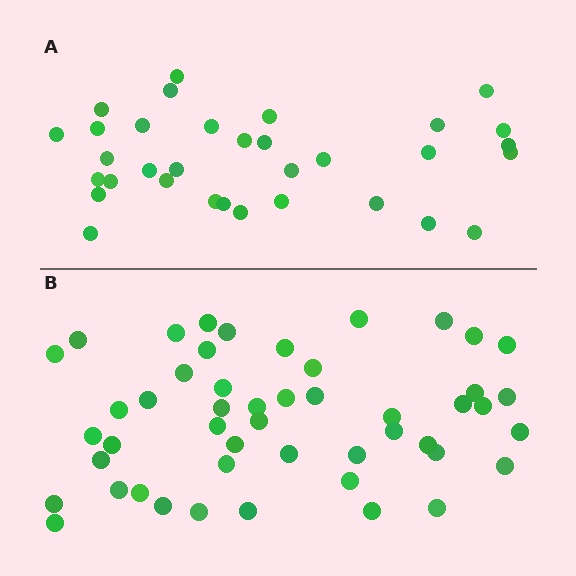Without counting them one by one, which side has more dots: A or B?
Region B (the bottom region) has more dots.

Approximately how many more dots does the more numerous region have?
Region B has approximately 15 more dots than region A.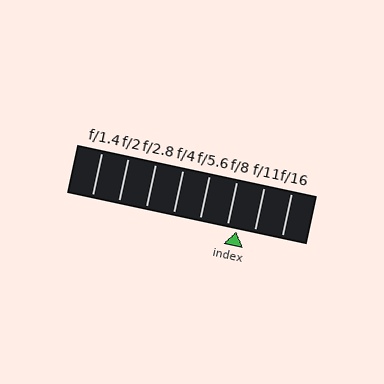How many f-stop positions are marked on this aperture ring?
There are 8 f-stop positions marked.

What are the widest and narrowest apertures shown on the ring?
The widest aperture shown is f/1.4 and the narrowest is f/16.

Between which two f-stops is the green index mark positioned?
The index mark is between f/8 and f/11.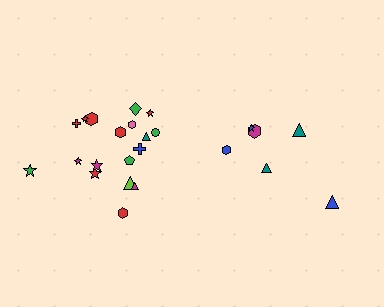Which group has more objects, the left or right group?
The left group.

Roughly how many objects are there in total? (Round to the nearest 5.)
Roughly 25 objects in total.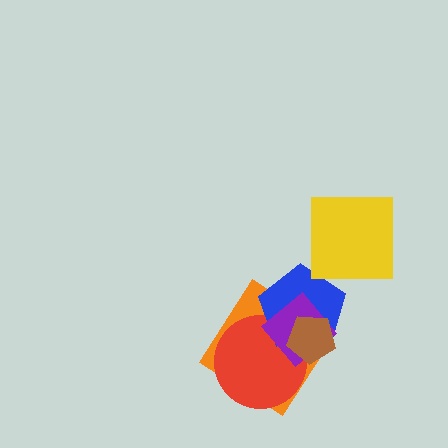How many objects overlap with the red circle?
4 objects overlap with the red circle.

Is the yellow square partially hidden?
No, no other shape covers it.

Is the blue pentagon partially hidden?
Yes, it is partially covered by another shape.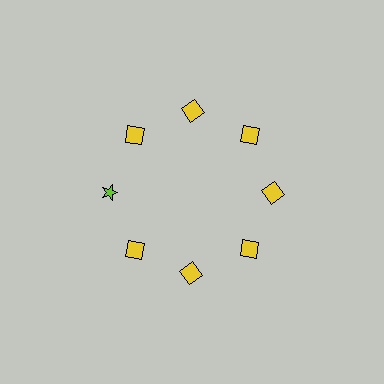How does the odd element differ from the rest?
It differs in both color (lime instead of yellow) and shape (star instead of square).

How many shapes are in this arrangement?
There are 8 shapes arranged in a ring pattern.